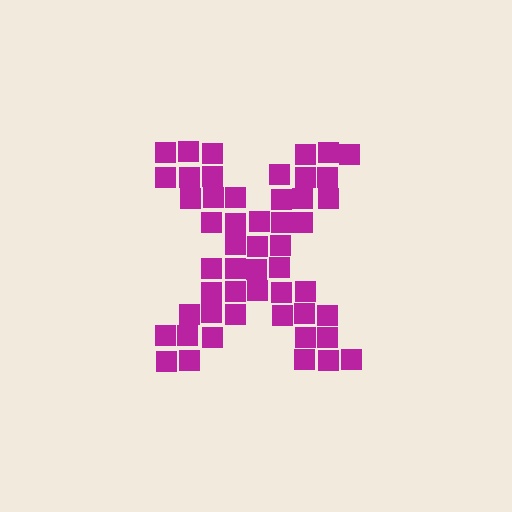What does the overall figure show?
The overall figure shows the letter X.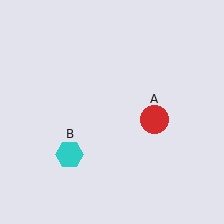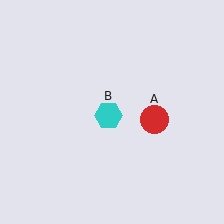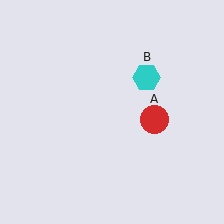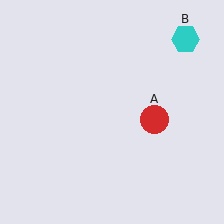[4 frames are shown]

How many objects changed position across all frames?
1 object changed position: cyan hexagon (object B).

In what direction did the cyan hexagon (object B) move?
The cyan hexagon (object B) moved up and to the right.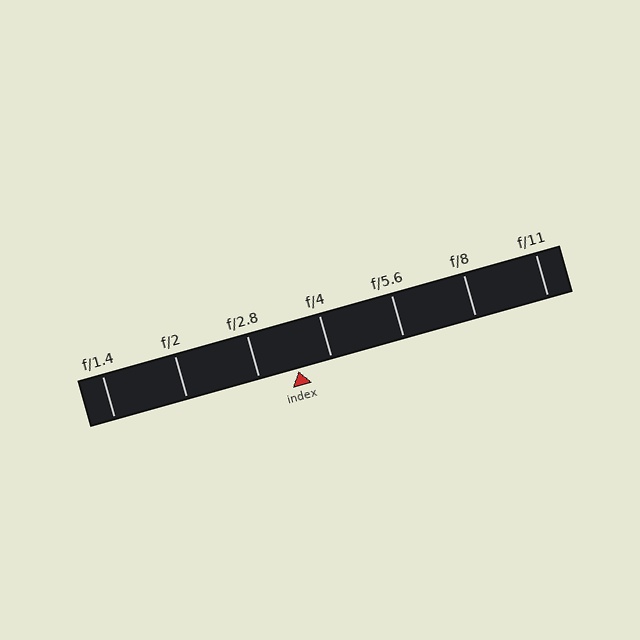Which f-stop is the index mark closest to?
The index mark is closest to f/4.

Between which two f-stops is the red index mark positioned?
The index mark is between f/2.8 and f/4.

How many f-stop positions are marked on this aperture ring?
There are 7 f-stop positions marked.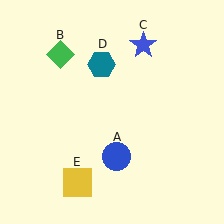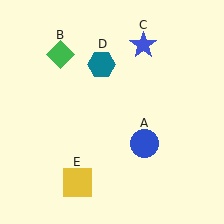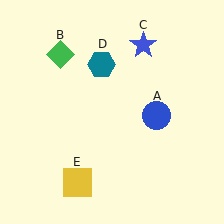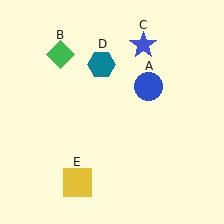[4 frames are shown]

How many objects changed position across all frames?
1 object changed position: blue circle (object A).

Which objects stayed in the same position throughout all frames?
Green diamond (object B) and blue star (object C) and teal hexagon (object D) and yellow square (object E) remained stationary.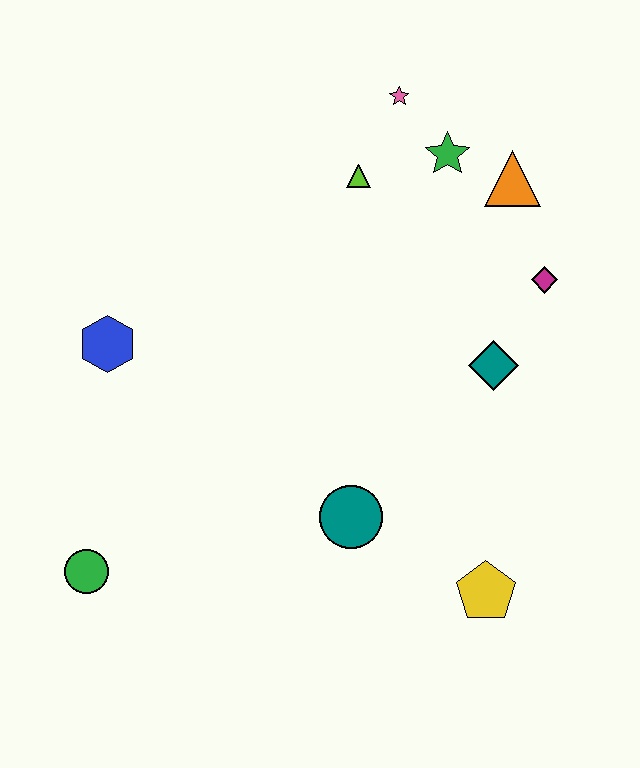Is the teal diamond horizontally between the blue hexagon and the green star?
No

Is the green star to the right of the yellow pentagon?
No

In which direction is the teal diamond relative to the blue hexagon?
The teal diamond is to the right of the blue hexagon.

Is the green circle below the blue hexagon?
Yes